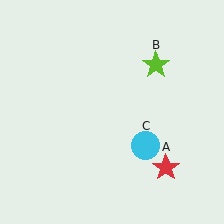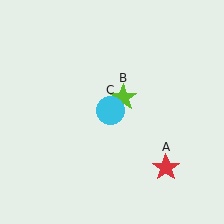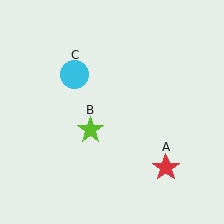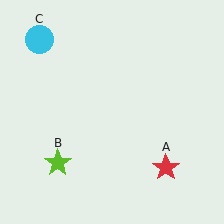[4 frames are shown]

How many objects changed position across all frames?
2 objects changed position: lime star (object B), cyan circle (object C).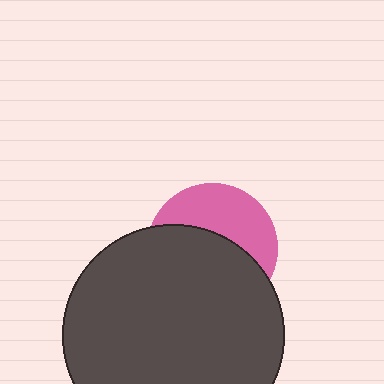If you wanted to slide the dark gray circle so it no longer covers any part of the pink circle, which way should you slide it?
Slide it down — that is the most direct way to separate the two shapes.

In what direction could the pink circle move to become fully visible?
The pink circle could move up. That would shift it out from behind the dark gray circle entirely.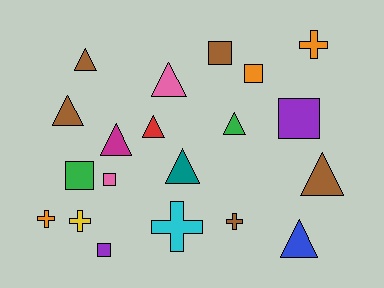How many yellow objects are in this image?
There is 1 yellow object.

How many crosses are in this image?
There are 5 crosses.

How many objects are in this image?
There are 20 objects.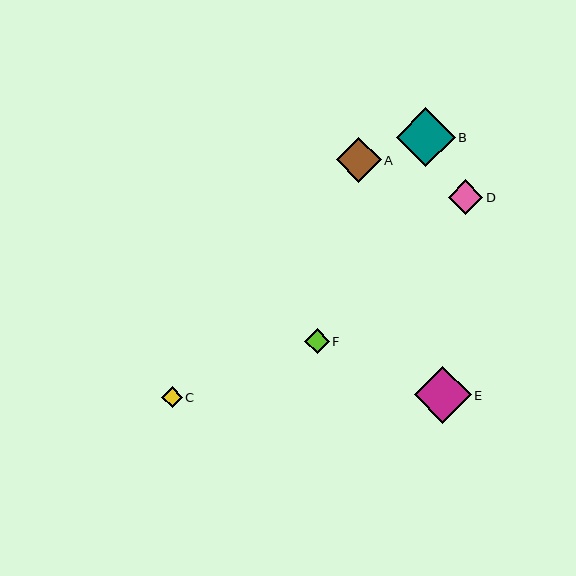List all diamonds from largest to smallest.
From largest to smallest: B, E, A, D, F, C.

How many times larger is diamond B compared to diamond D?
Diamond B is approximately 1.7 times the size of diamond D.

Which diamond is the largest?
Diamond B is the largest with a size of approximately 59 pixels.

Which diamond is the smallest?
Diamond C is the smallest with a size of approximately 20 pixels.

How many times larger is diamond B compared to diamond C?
Diamond B is approximately 2.9 times the size of diamond C.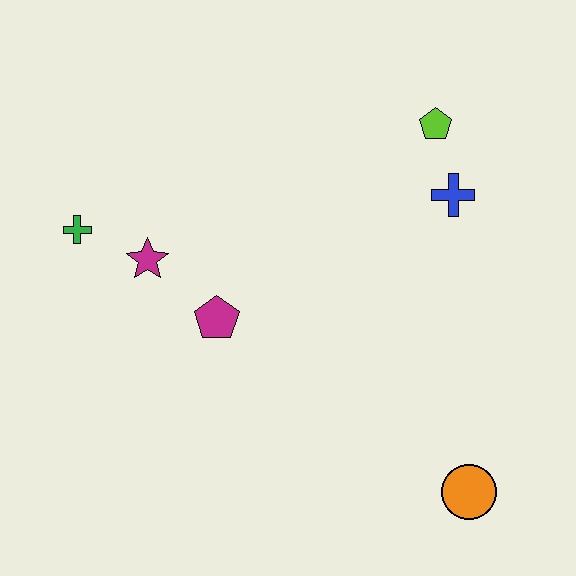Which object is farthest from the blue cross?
The green cross is farthest from the blue cross.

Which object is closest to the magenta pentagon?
The magenta star is closest to the magenta pentagon.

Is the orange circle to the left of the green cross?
No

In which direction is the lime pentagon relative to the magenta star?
The lime pentagon is to the right of the magenta star.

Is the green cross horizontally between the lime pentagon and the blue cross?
No